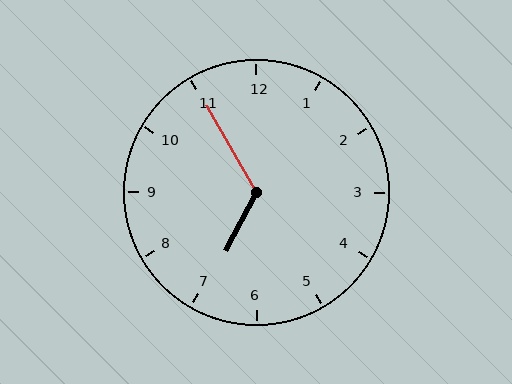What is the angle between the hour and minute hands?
Approximately 122 degrees.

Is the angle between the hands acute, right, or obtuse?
It is obtuse.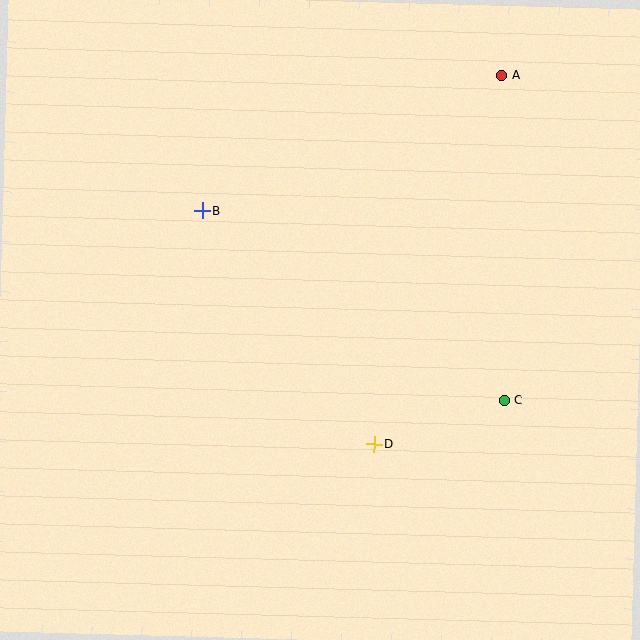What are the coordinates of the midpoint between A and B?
The midpoint between A and B is at (352, 143).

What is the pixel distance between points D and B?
The distance between D and B is 289 pixels.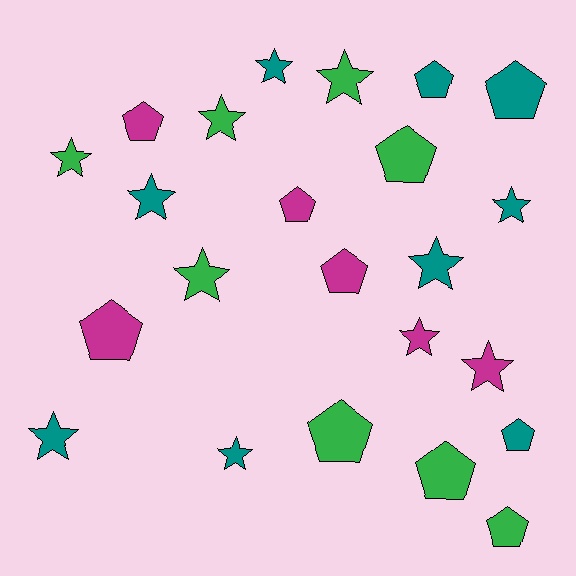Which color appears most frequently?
Teal, with 9 objects.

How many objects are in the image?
There are 23 objects.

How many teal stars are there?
There are 6 teal stars.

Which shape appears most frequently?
Star, with 12 objects.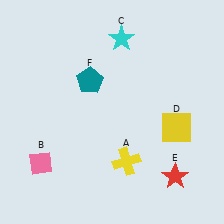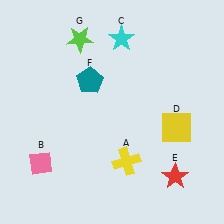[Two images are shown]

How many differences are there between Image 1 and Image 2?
There is 1 difference between the two images.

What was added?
A lime star (G) was added in Image 2.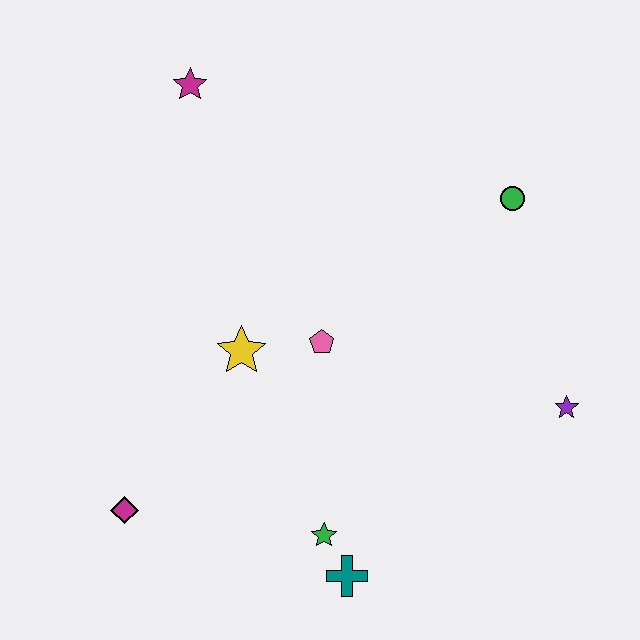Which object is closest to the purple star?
The green circle is closest to the purple star.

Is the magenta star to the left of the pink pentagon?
Yes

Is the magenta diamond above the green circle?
No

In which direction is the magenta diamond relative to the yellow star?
The magenta diamond is below the yellow star.